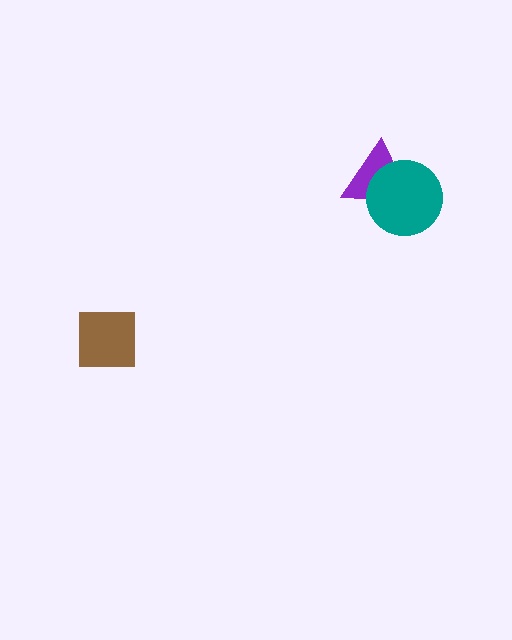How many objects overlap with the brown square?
0 objects overlap with the brown square.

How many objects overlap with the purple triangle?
1 object overlaps with the purple triangle.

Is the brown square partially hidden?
No, no other shape covers it.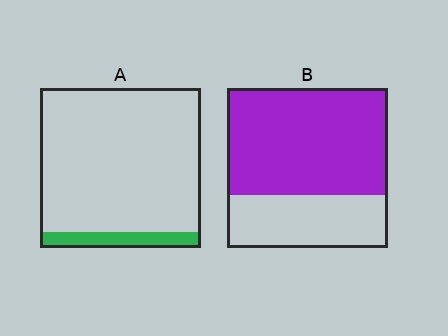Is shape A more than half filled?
No.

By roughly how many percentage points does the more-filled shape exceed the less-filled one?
By roughly 55 percentage points (B over A).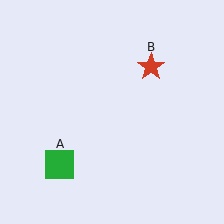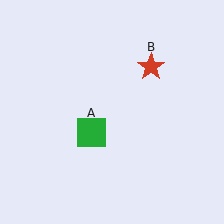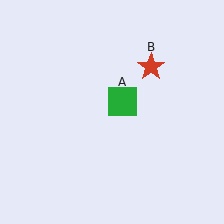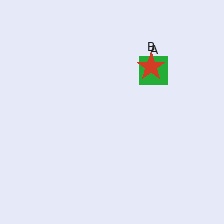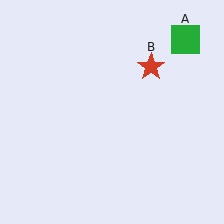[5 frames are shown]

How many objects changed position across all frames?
1 object changed position: green square (object A).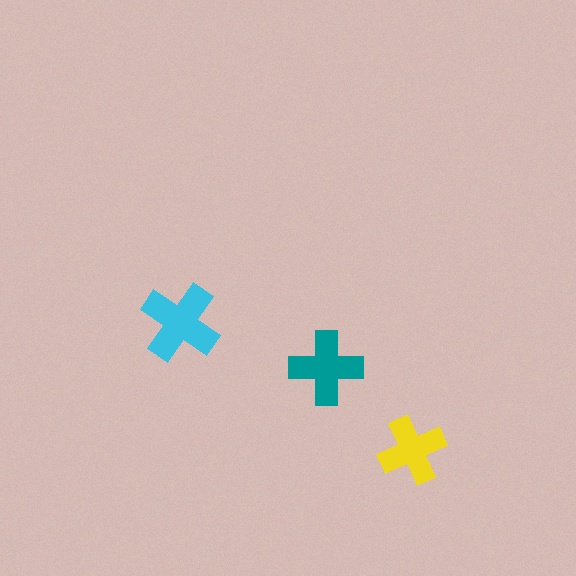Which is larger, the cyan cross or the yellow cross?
The cyan one.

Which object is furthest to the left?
The cyan cross is leftmost.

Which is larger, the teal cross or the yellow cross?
The teal one.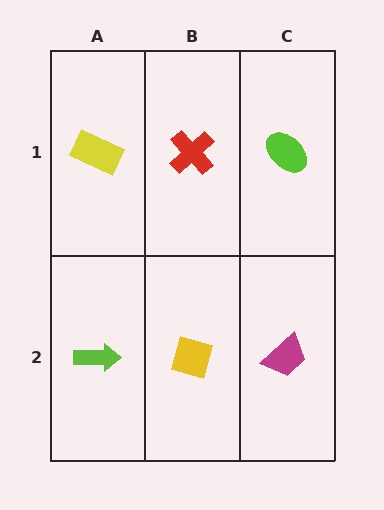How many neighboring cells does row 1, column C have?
2.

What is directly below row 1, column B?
A yellow diamond.